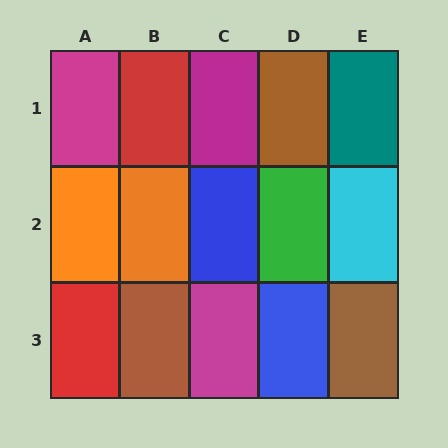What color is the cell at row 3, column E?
Brown.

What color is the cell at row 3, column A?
Red.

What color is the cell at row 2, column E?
Cyan.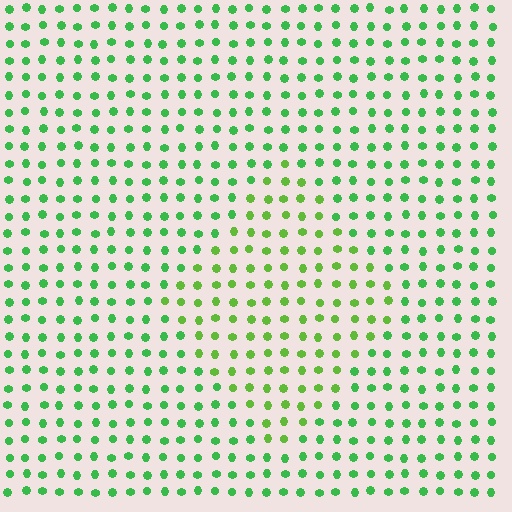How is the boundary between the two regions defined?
The boundary is defined purely by a slight shift in hue (about 27 degrees). Spacing, size, and orientation are identical on both sides.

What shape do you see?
I see a diamond.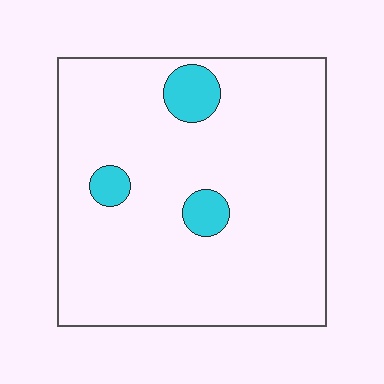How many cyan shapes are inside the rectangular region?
3.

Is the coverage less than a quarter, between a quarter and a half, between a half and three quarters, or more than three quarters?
Less than a quarter.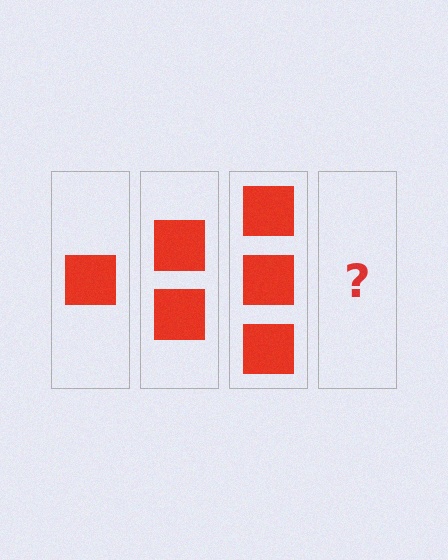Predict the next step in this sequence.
The next step is 4 squares.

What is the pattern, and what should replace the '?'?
The pattern is that each step adds one more square. The '?' should be 4 squares.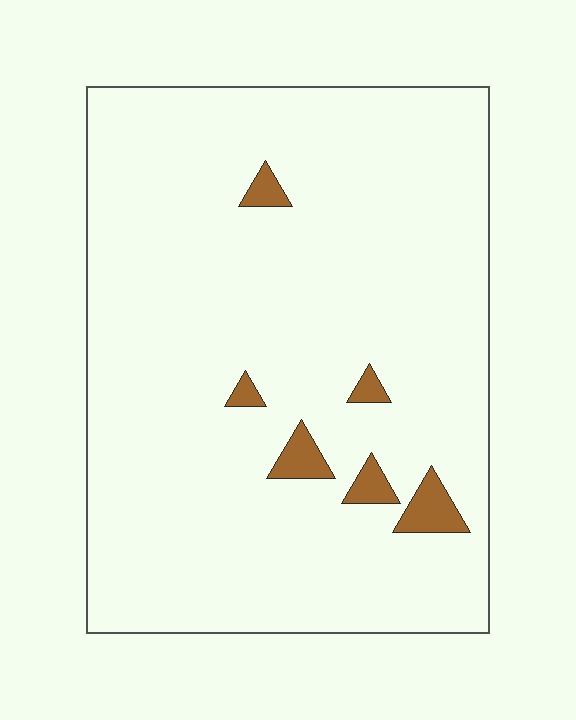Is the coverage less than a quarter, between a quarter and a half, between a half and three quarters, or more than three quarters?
Less than a quarter.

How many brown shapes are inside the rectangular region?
6.